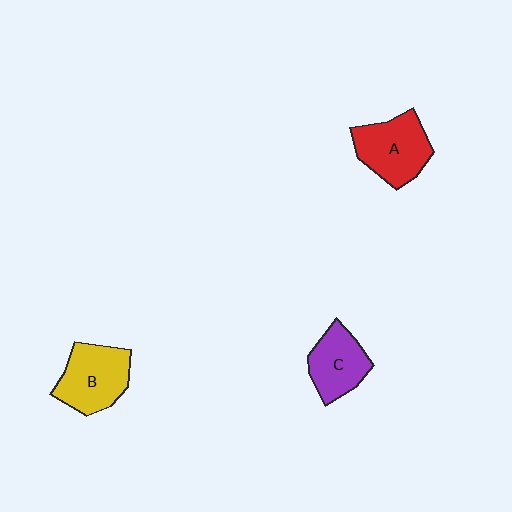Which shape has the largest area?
Shape A (red).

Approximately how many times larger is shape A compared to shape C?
Approximately 1.2 times.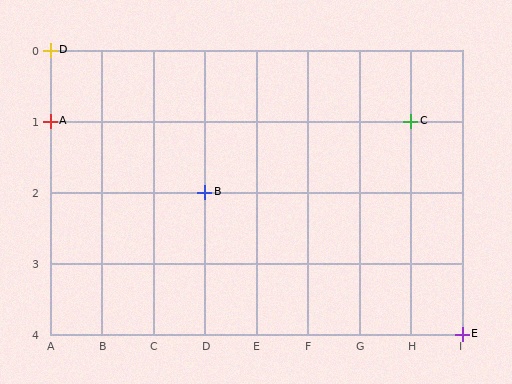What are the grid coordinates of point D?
Point D is at grid coordinates (A, 0).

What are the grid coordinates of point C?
Point C is at grid coordinates (H, 1).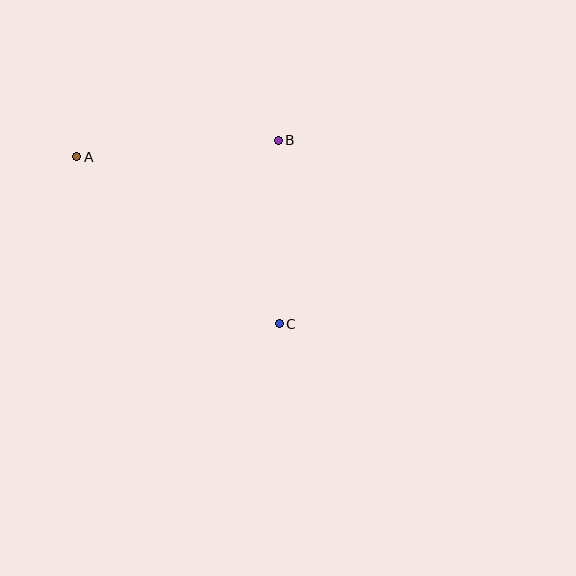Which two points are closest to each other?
Points B and C are closest to each other.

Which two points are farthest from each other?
Points A and C are farthest from each other.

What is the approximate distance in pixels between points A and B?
The distance between A and B is approximately 202 pixels.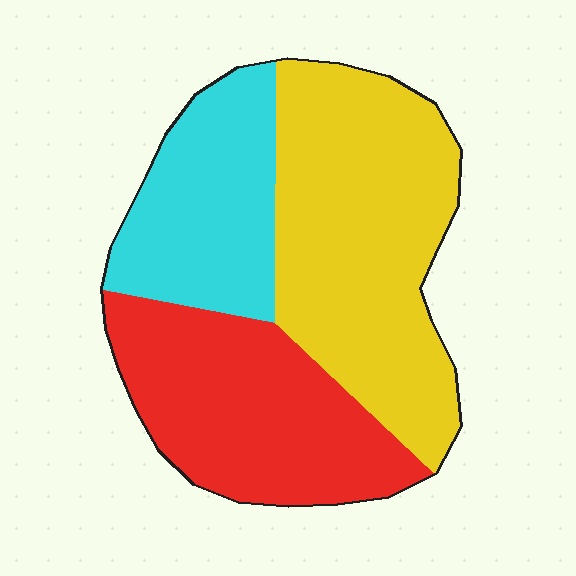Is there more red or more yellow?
Yellow.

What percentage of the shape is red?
Red covers 32% of the shape.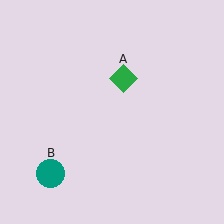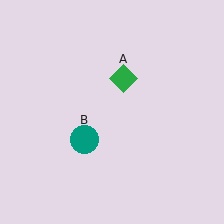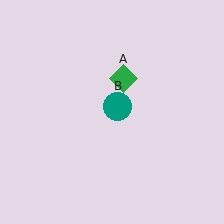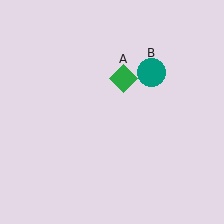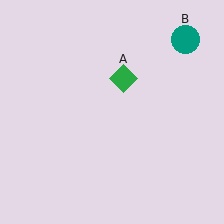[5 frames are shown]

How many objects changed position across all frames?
1 object changed position: teal circle (object B).